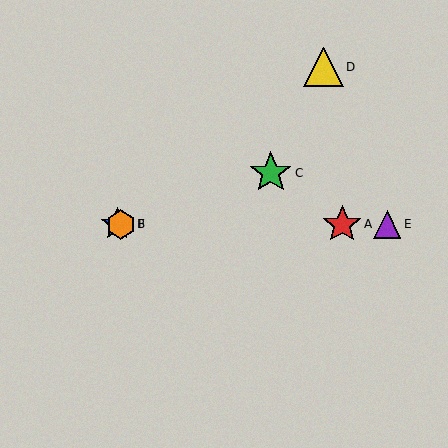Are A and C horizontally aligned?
No, A is at y≈224 and C is at y≈173.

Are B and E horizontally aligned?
Yes, both are at y≈224.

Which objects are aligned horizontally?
Objects A, B, E, F are aligned horizontally.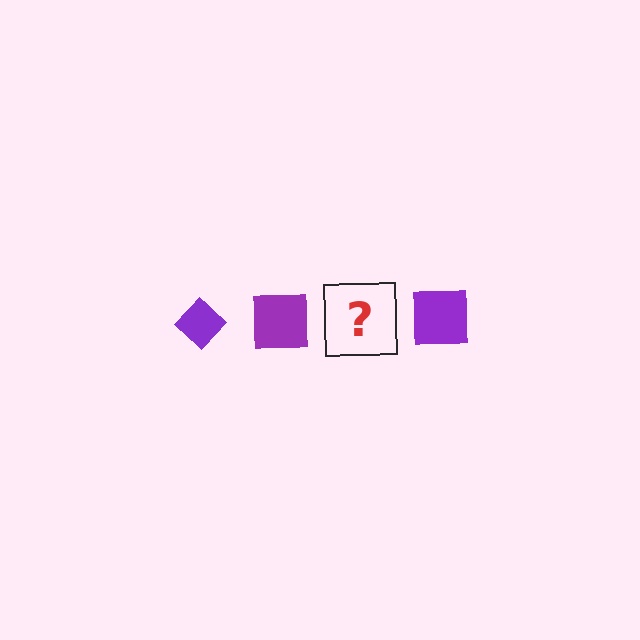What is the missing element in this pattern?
The missing element is a purple diamond.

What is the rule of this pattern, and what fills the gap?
The rule is that the pattern cycles through diamond, square shapes in purple. The gap should be filled with a purple diamond.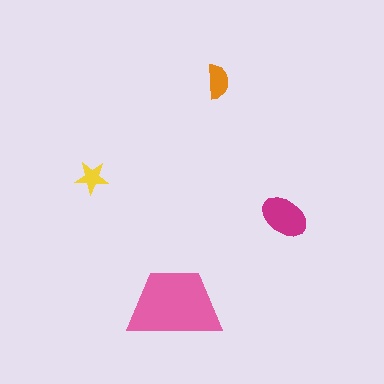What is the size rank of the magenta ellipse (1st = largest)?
2nd.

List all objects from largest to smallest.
The pink trapezoid, the magenta ellipse, the orange semicircle, the yellow star.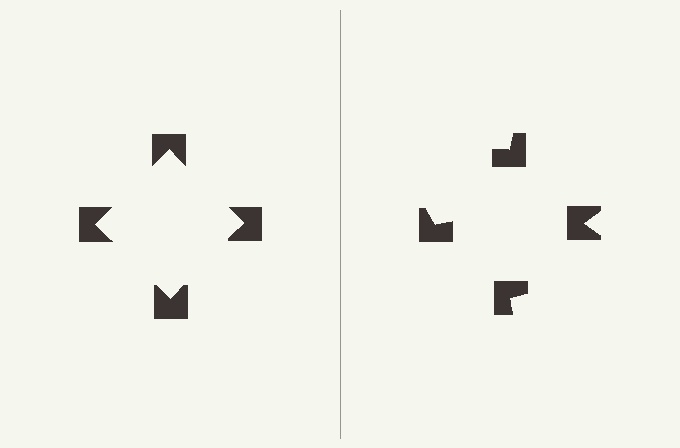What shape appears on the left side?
An illusory square.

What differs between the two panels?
The notched squares are positioned identically on both sides; only the wedge orientations differ. On the left they align to a square; on the right they are misaligned.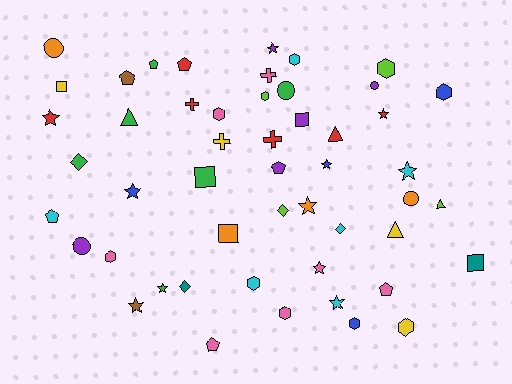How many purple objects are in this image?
There are 5 purple objects.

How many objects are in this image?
There are 50 objects.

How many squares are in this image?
There are 5 squares.